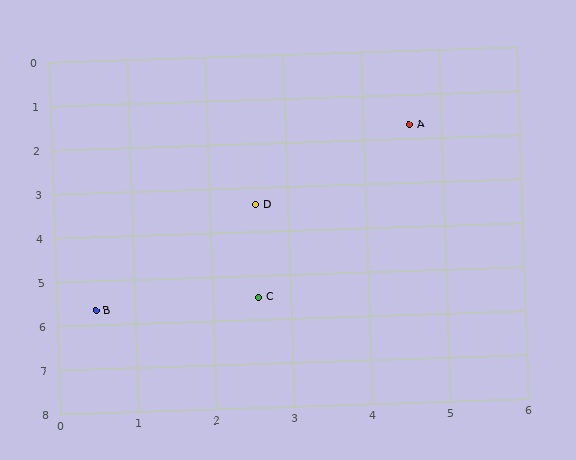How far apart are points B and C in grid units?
Points B and C are about 2.1 grid units apart.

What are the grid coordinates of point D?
Point D is at approximately (2.6, 3.4).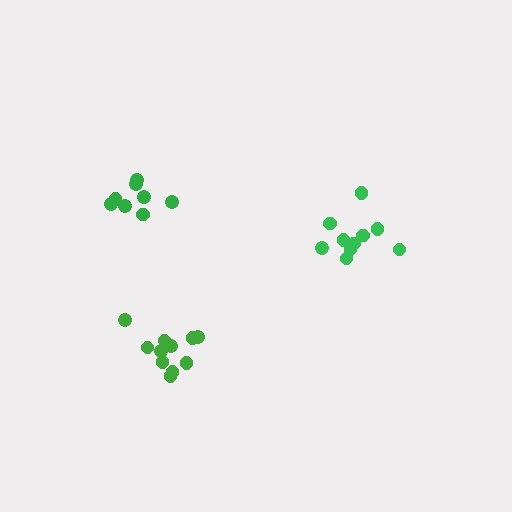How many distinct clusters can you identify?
There are 3 distinct clusters.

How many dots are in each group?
Group 1: 11 dots, Group 2: 10 dots, Group 3: 8 dots (29 total).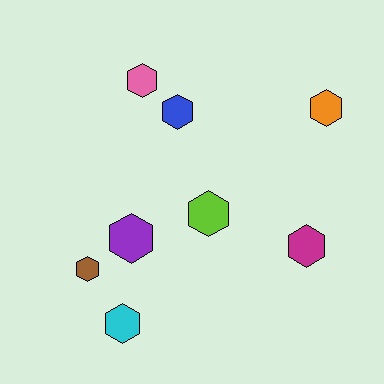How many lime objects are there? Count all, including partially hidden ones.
There is 1 lime object.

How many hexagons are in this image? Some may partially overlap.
There are 8 hexagons.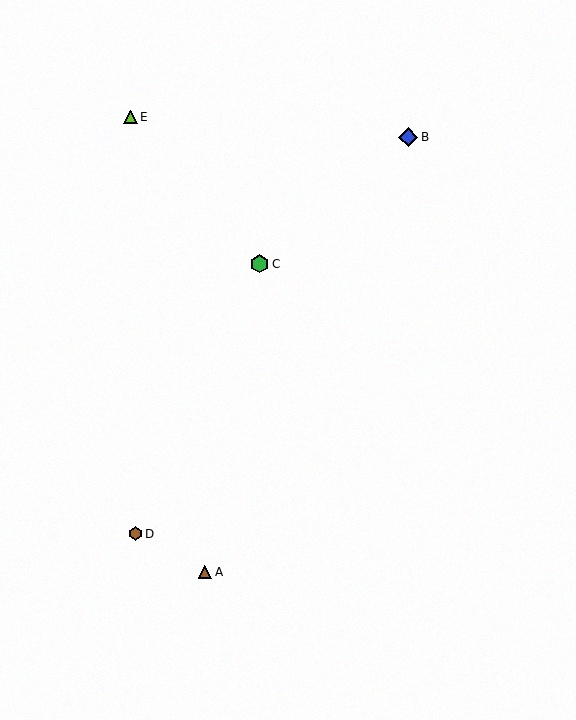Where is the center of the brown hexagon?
The center of the brown hexagon is at (135, 534).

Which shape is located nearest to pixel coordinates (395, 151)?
The blue diamond (labeled B) at (408, 137) is nearest to that location.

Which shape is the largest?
The blue diamond (labeled B) is the largest.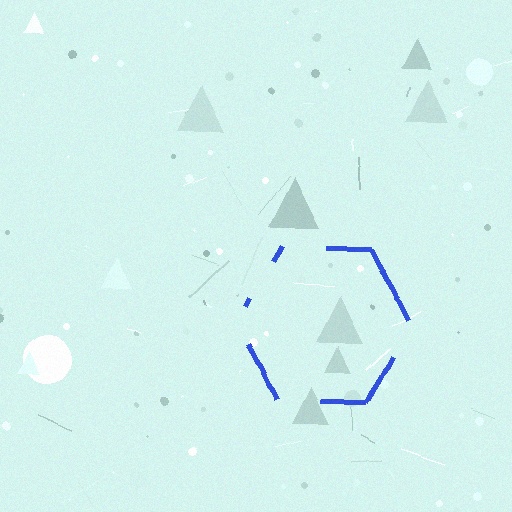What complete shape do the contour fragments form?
The contour fragments form a hexagon.